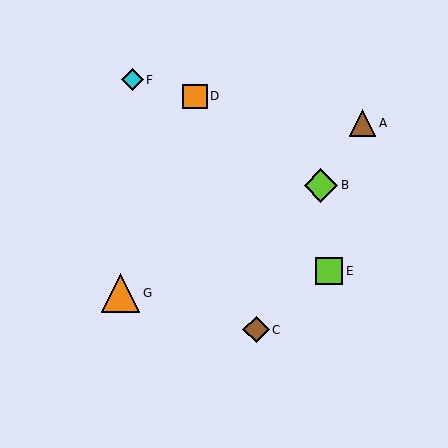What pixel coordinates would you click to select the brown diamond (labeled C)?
Click at (256, 330) to select the brown diamond C.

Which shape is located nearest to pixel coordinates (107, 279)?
The orange triangle (labeled G) at (121, 293) is nearest to that location.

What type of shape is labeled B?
Shape B is a lime diamond.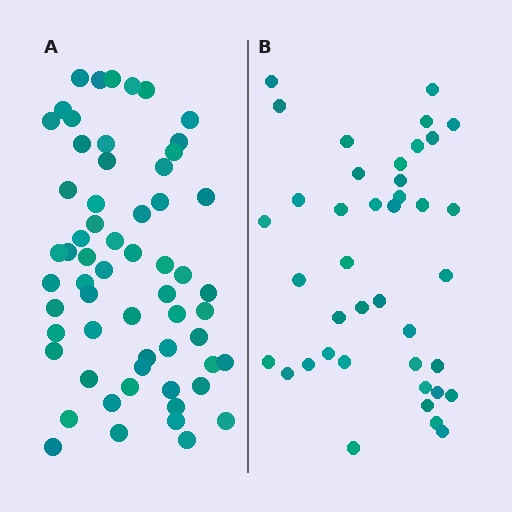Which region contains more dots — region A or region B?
Region A (the left region) has more dots.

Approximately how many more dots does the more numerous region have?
Region A has approximately 20 more dots than region B.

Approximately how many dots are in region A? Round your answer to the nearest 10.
About 60 dots.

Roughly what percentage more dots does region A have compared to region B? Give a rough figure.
About 50% more.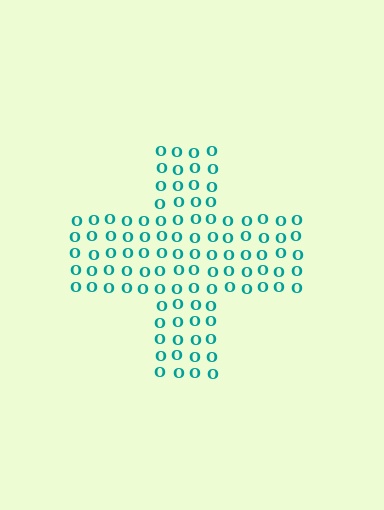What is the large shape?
The large shape is a cross.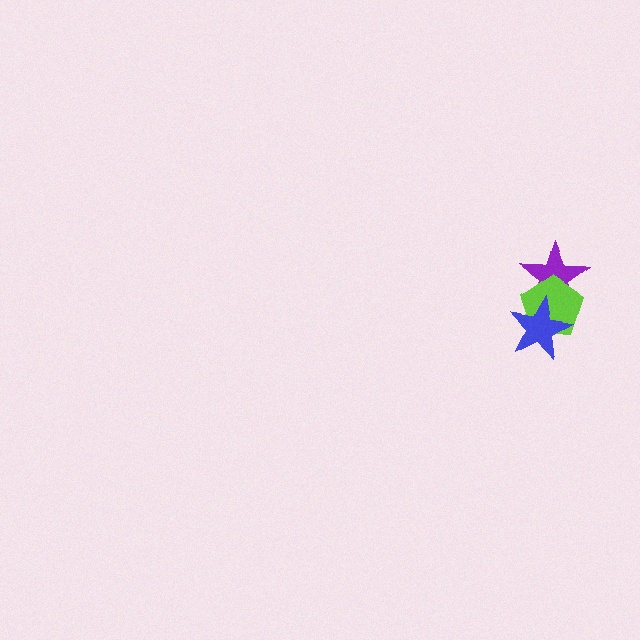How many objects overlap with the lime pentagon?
2 objects overlap with the lime pentagon.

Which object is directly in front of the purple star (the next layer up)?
The lime pentagon is directly in front of the purple star.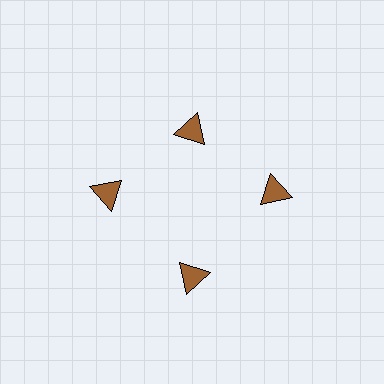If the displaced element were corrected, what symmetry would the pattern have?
It would have 4-fold rotational symmetry — the pattern would map onto itself every 90 degrees.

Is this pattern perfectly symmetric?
No. The 4 brown triangles are arranged in a ring, but one element near the 12 o'clock position is pulled inward toward the center, breaking the 4-fold rotational symmetry.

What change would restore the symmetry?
The symmetry would be restored by moving it outward, back onto the ring so that all 4 triangles sit at equal angles and equal distance from the center.